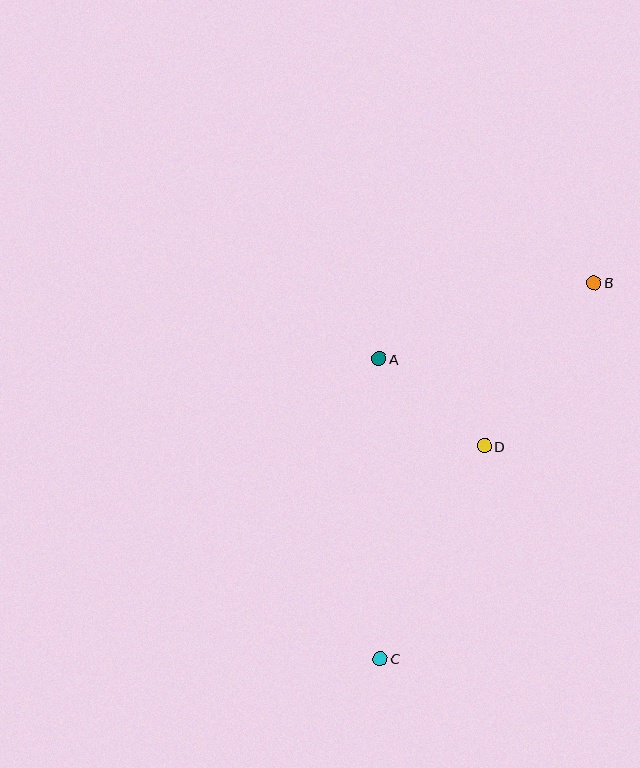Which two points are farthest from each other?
Points B and C are farthest from each other.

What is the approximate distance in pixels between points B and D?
The distance between B and D is approximately 197 pixels.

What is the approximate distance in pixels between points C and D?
The distance between C and D is approximately 237 pixels.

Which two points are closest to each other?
Points A and D are closest to each other.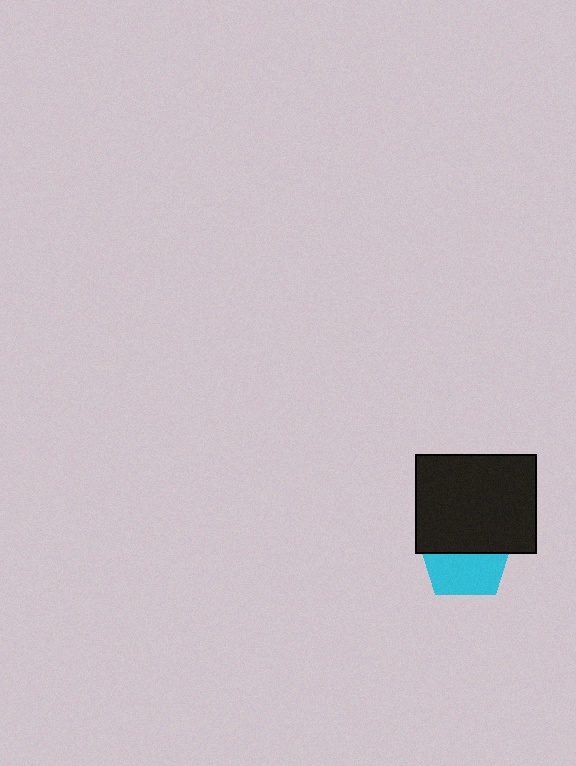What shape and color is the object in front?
The object in front is a black rectangle.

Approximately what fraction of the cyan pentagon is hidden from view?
Roughly 51% of the cyan pentagon is hidden behind the black rectangle.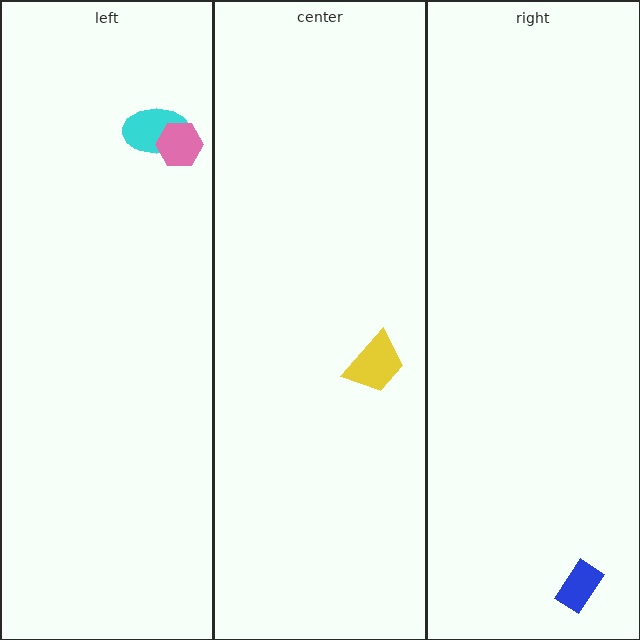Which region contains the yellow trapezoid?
The center region.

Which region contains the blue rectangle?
The right region.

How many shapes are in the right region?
1.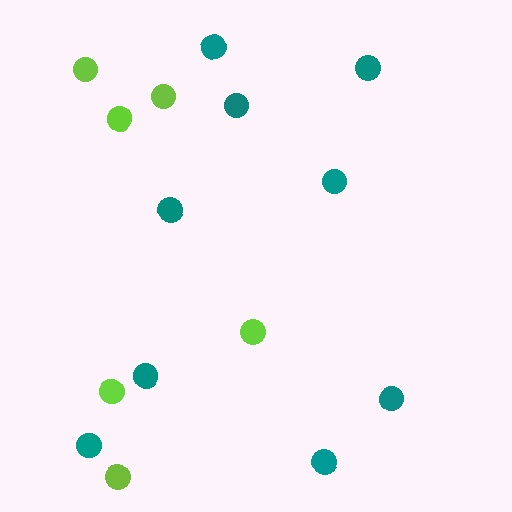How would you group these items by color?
There are 2 groups: one group of lime circles (6) and one group of teal circles (9).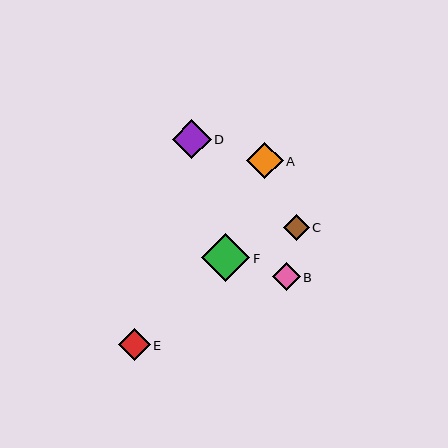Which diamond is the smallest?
Diamond C is the smallest with a size of approximately 26 pixels.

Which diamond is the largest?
Diamond F is the largest with a size of approximately 48 pixels.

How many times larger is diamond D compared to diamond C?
Diamond D is approximately 1.5 times the size of diamond C.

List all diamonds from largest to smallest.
From largest to smallest: F, D, A, E, B, C.